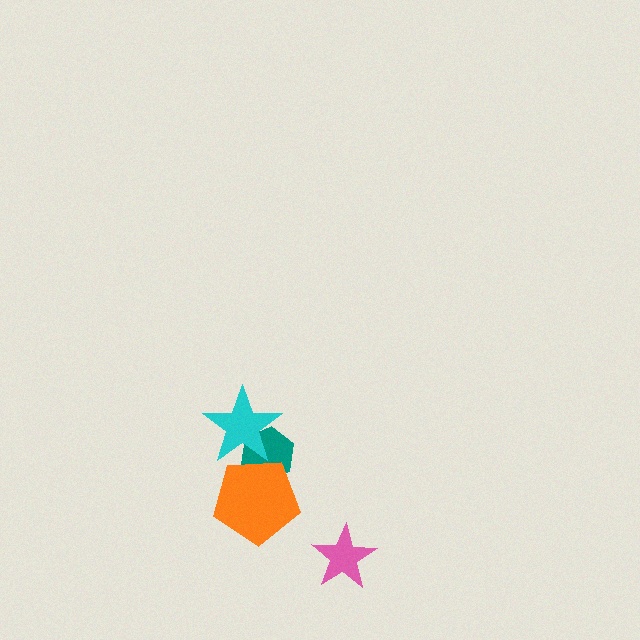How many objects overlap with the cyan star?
2 objects overlap with the cyan star.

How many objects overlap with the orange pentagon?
2 objects overlap with the orange pentagon.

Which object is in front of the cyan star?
The orange pentagon is in front of the cyan star.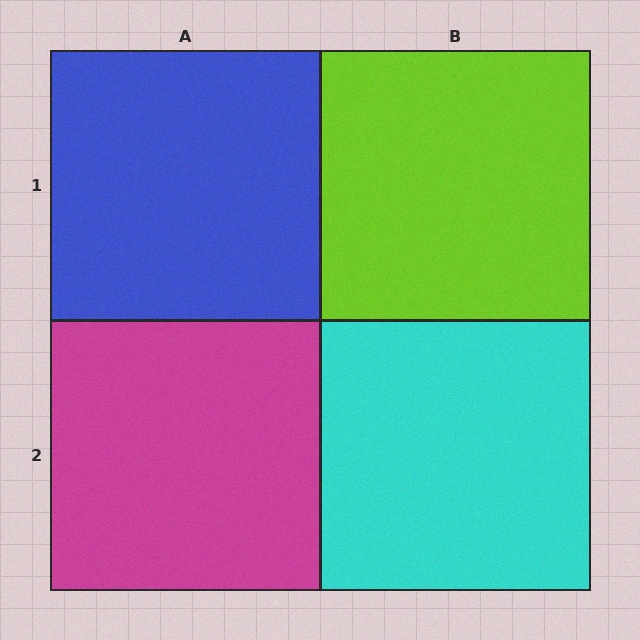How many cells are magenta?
1 cell is magenta.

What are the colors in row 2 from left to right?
Magenta, cyan.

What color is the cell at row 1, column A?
Blue.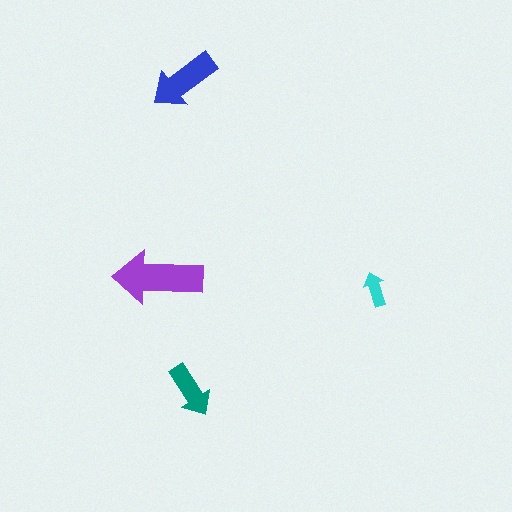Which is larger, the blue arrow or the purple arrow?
The purple one.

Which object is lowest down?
The teal arrow is bottommost.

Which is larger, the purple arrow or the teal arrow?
The purple one.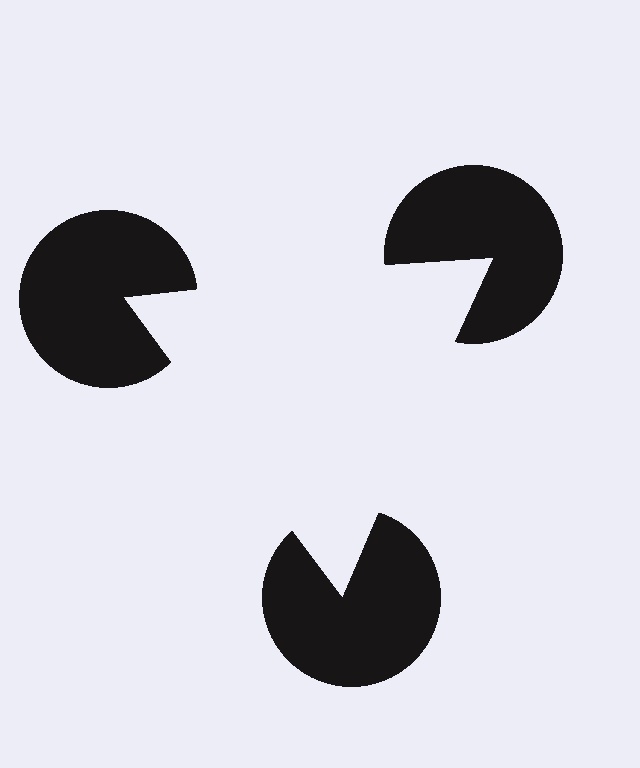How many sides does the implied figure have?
3 sides.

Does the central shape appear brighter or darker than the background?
It typically appears slightly brighter than the background, even though no actual brightness change is drawn.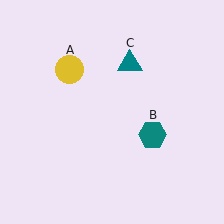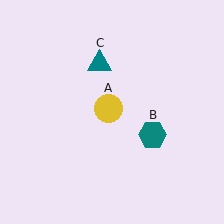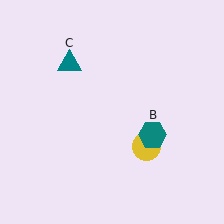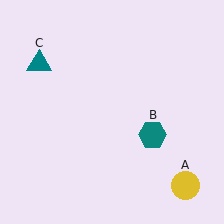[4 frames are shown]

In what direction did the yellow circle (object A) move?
The yellow circle (object A) moved down and to the right.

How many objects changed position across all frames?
2 objects changed position: yellow circle (object A), teal triangle (object C).